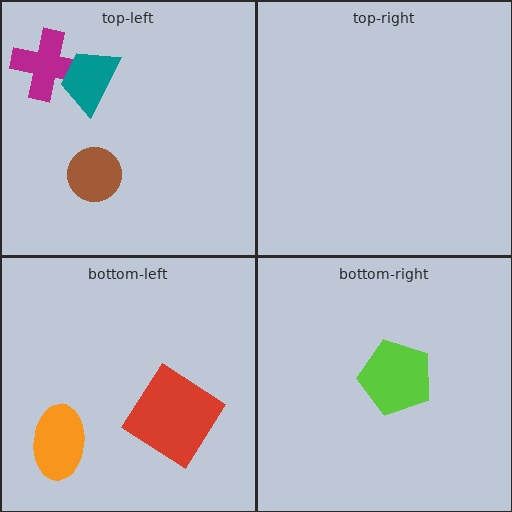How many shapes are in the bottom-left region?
2.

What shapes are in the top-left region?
The magenta cross, the teal trapezoid, the brown circle.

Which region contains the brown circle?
The top-left region.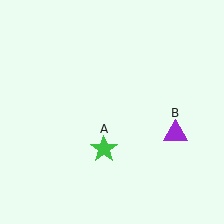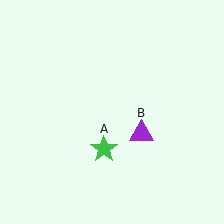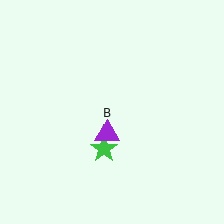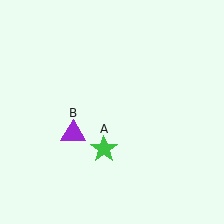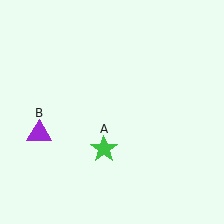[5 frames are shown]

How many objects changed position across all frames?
1 object changed position: purple triangle (object B).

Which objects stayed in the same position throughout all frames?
Green star (object A) remained stationary.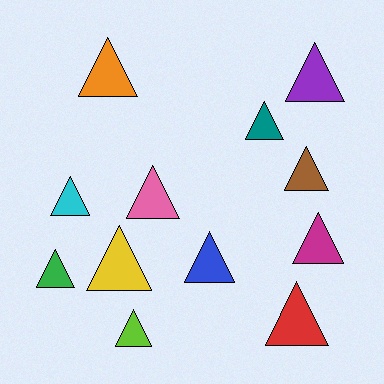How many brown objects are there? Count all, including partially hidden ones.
There is 1 brown object.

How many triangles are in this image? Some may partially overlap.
There are 12 triangles.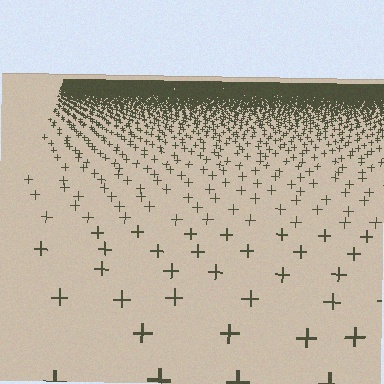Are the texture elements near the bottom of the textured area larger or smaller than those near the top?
Larger. Near the bottom, elements are closer to the viewer and appear at a bigger on-screen size.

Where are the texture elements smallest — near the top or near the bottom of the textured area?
Near the top.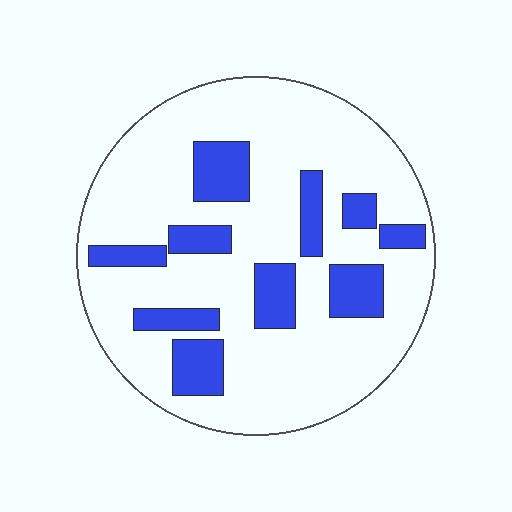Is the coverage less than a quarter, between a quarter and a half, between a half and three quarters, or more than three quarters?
Less than a quarter.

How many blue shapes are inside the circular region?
10.